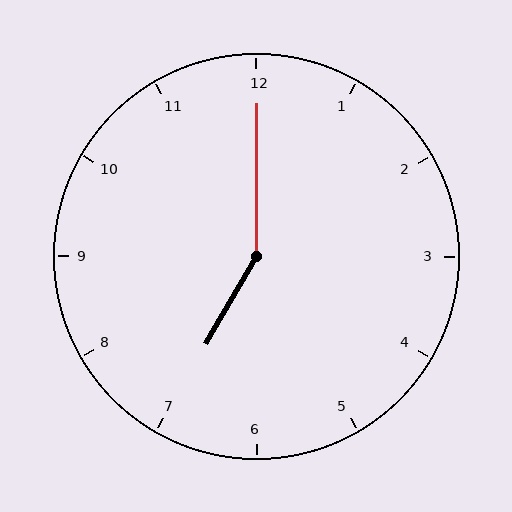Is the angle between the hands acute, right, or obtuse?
It is obtuse.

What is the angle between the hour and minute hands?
Approximately 150 degrees.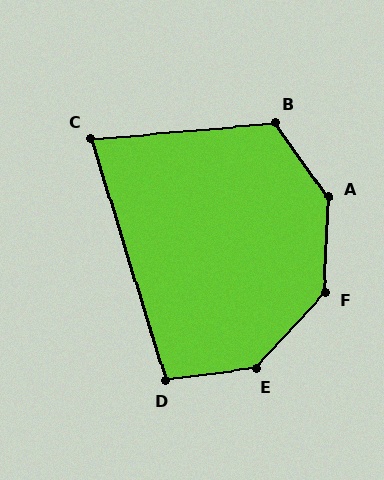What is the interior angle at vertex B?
Approximately 121 degrees (obtuse).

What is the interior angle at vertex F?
Approximately 140 degrees (obtuse).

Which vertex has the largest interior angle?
A, at approximately 142 degrees.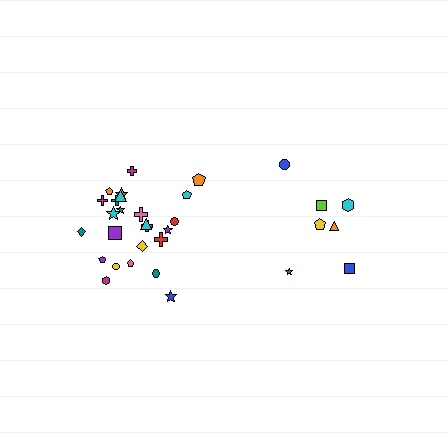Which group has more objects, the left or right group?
The left group.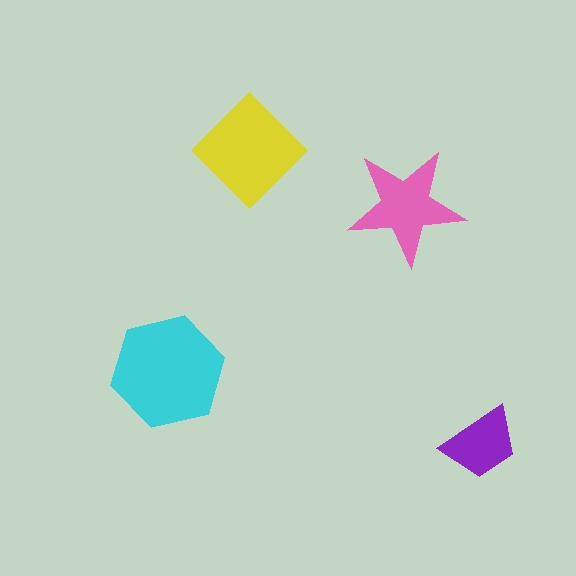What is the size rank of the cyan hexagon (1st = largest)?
1st.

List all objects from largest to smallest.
The cyan hexagon, the yellow diamond, the pink star, the purple trapezoid.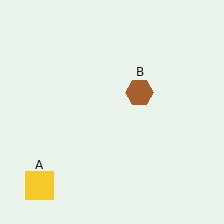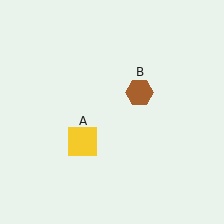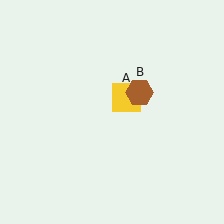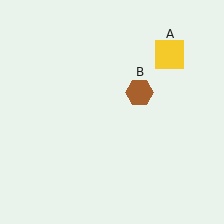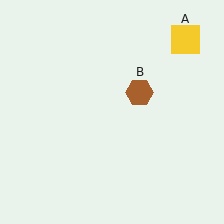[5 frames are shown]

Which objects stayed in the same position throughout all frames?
Brown hexagon (object B) remained stationary.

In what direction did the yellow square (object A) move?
The yellow square (object A) moved up and to the right.